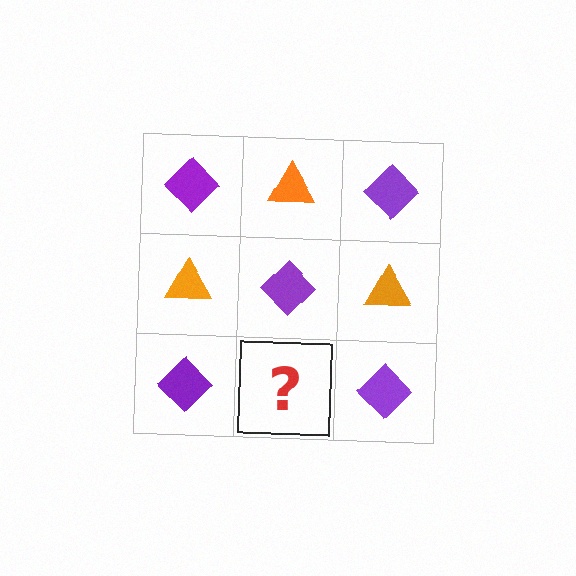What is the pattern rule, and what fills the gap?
The rule is that it alternates purple diamond and orange triangle in a checkerboard pattern. The gap should be filled with an orange triangle.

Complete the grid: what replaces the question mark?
The question mark should be replaced with an orange triangle.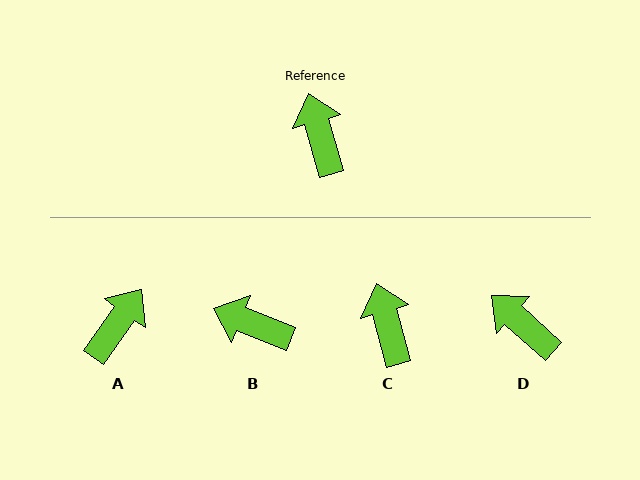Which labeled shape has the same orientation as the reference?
C.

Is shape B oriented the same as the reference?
No, it is off by about 52 degrees.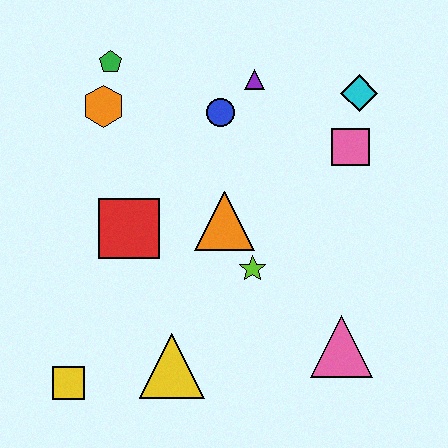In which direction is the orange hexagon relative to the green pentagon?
The orange hexagon is below the green pentagon.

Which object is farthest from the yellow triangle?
The cyan diamond is farthest from the yellow triangle.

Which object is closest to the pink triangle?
The lime star is closest to the pink triangle.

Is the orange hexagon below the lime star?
No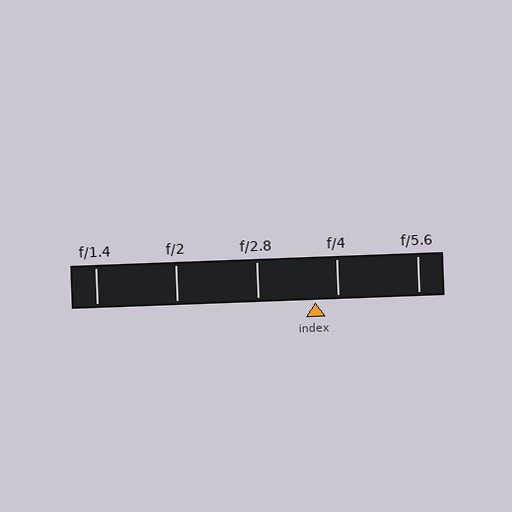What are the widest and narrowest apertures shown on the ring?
The widest aperture shown is f/1.4 and the narrowest is f/5.6.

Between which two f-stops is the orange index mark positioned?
The index mark is between f/2.8 and f/4.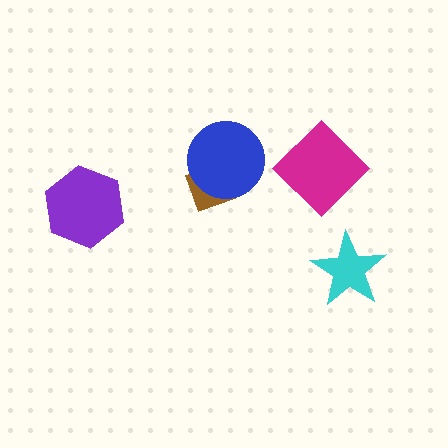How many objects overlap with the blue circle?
1 object overlaps with the blue circle.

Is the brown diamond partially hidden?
Yes, it is partially covered by another shape.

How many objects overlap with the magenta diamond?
0 objects overlap with the magenta diamond.